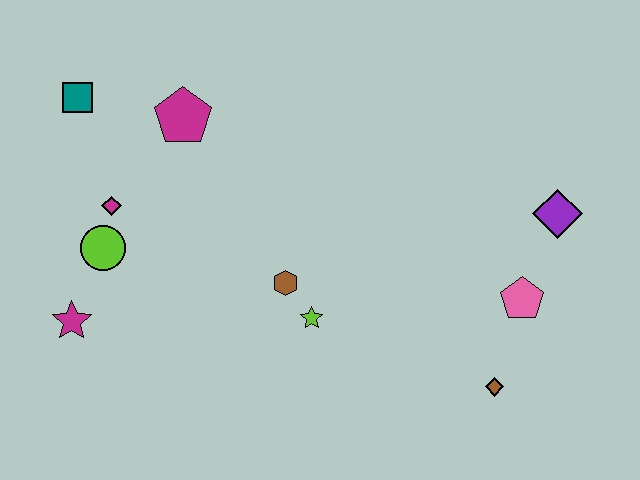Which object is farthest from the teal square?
The brown diamond is farthest from the teal square.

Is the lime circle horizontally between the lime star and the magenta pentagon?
No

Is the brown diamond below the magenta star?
Yes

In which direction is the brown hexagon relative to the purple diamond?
The brown hexagon is to the left of the purple diamond.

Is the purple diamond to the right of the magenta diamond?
Yes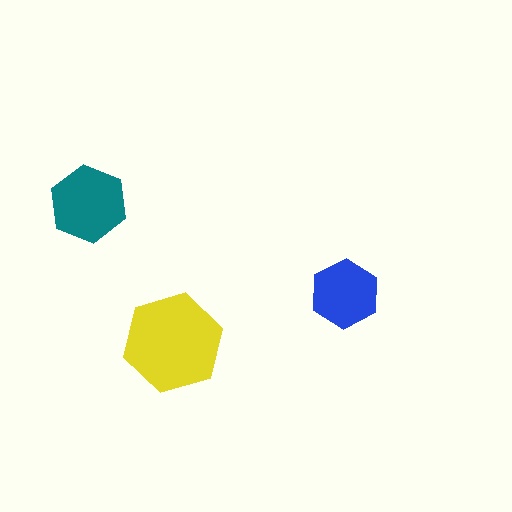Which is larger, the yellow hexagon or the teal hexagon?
The yellow one.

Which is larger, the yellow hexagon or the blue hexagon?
The yellow one.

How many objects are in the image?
There are 3 objects in the image.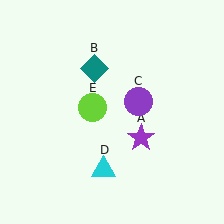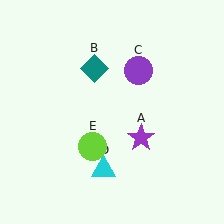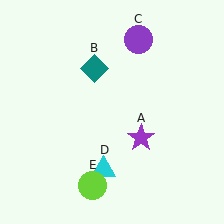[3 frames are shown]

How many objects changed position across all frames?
2 objects changed position: purple circle (object C), lime circle (object E).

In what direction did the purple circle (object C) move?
The purple circle (object C) moved up.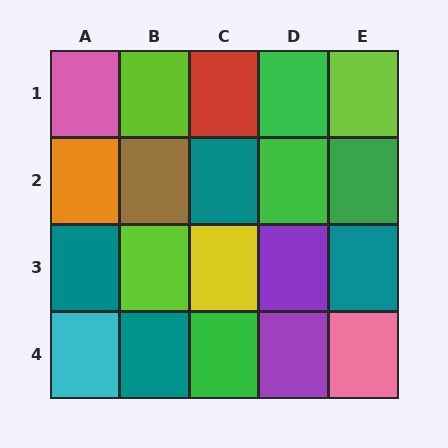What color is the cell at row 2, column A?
Orange.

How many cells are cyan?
1 cell is cyan.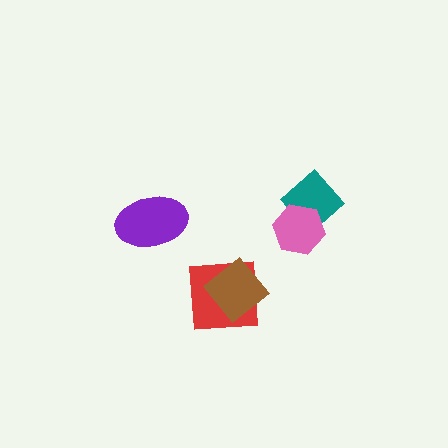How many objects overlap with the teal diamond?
1 object overlaps with the teal diamond.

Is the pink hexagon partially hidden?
No, no other shape covers it.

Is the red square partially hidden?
Yes, it is partially covered by another shape.